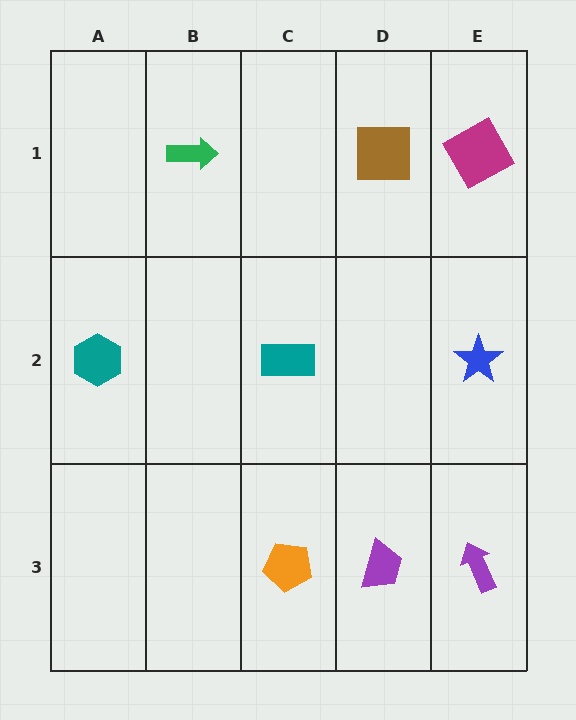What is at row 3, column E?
A purple arrow.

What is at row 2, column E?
A blue star.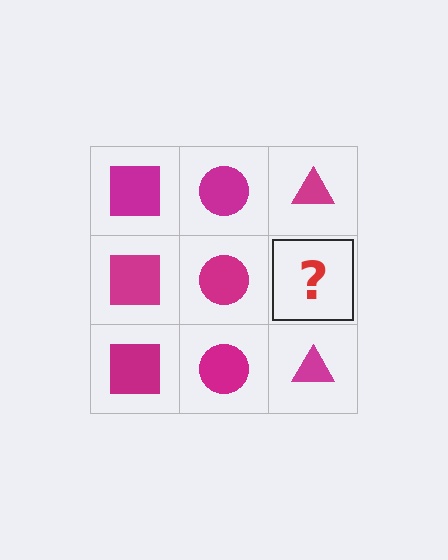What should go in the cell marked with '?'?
The missing cell should contain a magenta triangle.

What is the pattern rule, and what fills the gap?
The rule is that each column has a consistent shape. The gap should be filled with a magenta triangle.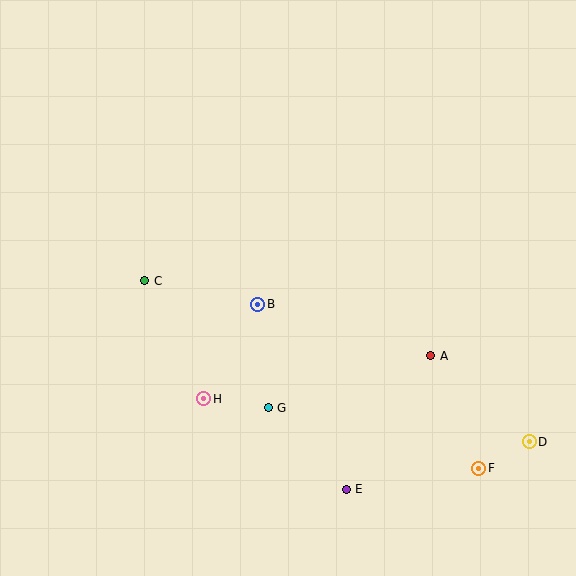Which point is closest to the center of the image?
Point B at (258, 304) is closest to the center.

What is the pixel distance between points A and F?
The distance between A and F is 122 pixels.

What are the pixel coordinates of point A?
Point A is at (431, 356).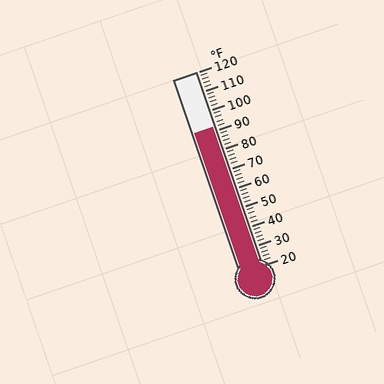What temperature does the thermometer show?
The thermometer shows approximately 92°F.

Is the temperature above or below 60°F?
The temperature is above 60°F.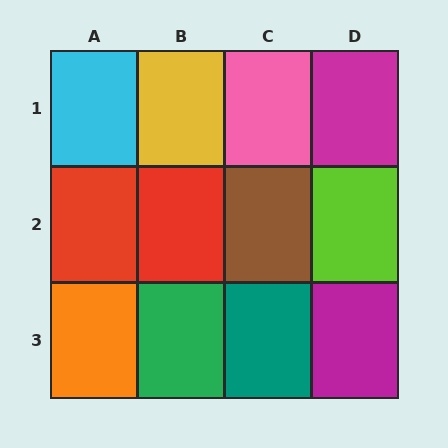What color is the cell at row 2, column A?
Red.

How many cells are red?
2 cells are red.